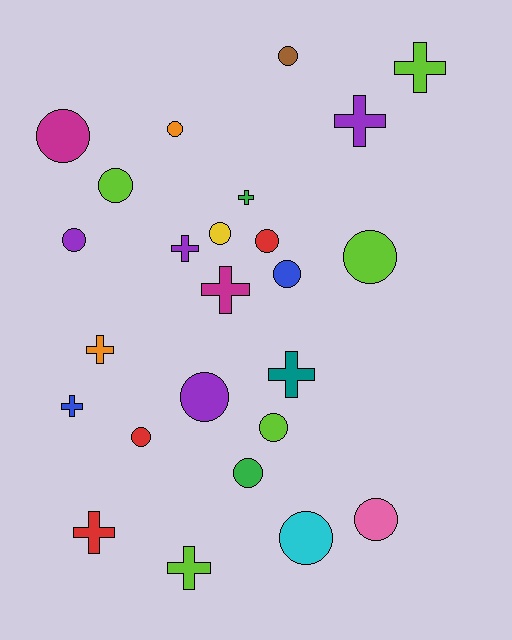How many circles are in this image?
There are 15 circles.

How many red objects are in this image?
There are 3 red objects.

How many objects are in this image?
There are 25 objects.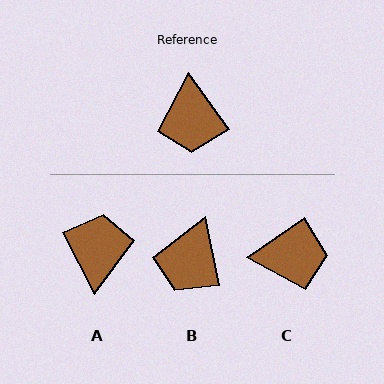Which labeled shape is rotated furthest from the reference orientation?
A, about 171 degrees away.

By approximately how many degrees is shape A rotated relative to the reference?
Approximately 171 degrees counter-clockwise.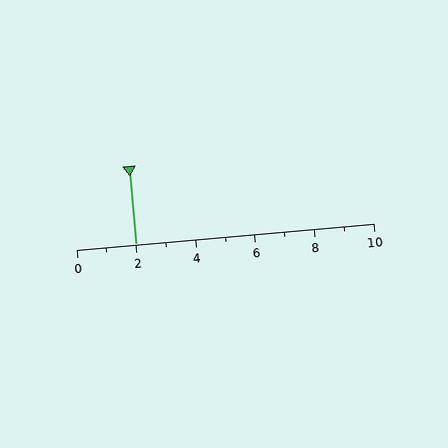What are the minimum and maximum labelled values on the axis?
The axis runs from 0 to 10.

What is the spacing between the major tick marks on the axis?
The major ticks are spaced 2 apart.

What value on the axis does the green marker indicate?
The marker indicates approximately 2.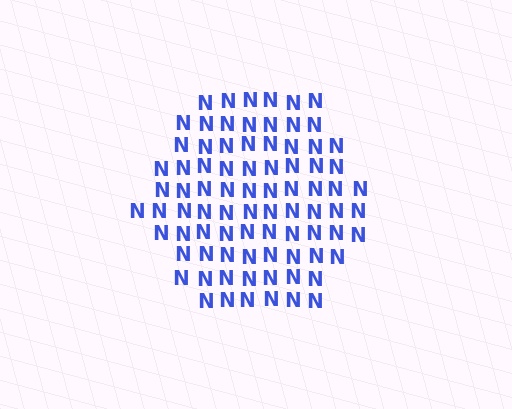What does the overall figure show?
The overall figure shows a hexagon.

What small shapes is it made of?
It is made of small letter N's.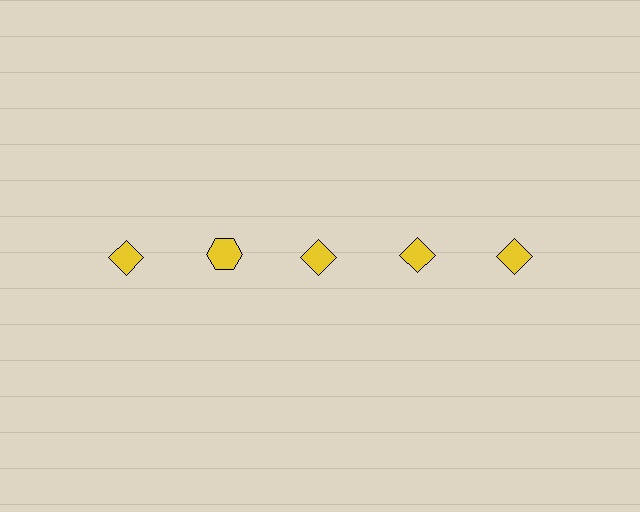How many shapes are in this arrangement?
There are 5 shapes arranged in a grid pattern.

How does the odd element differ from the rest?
It has a different shape: hexagon instead of diamond.